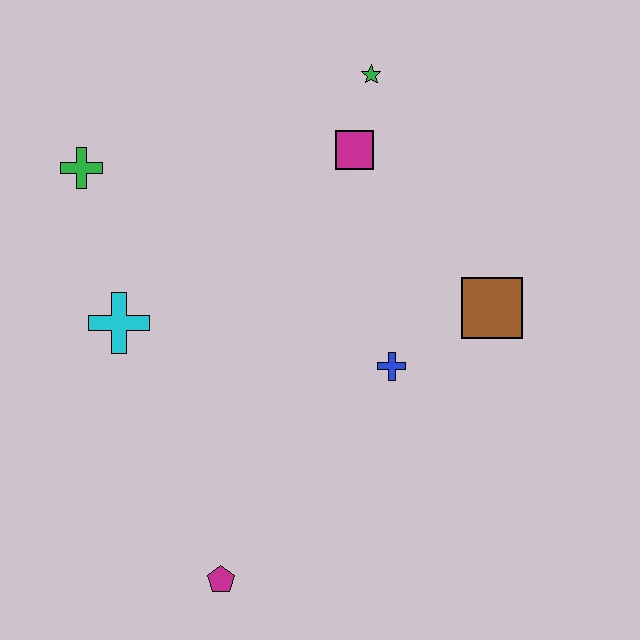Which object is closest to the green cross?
The cyan cross is closest to the green cross.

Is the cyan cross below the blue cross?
No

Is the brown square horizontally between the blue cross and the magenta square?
No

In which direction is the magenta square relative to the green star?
The magenta square is below the green star.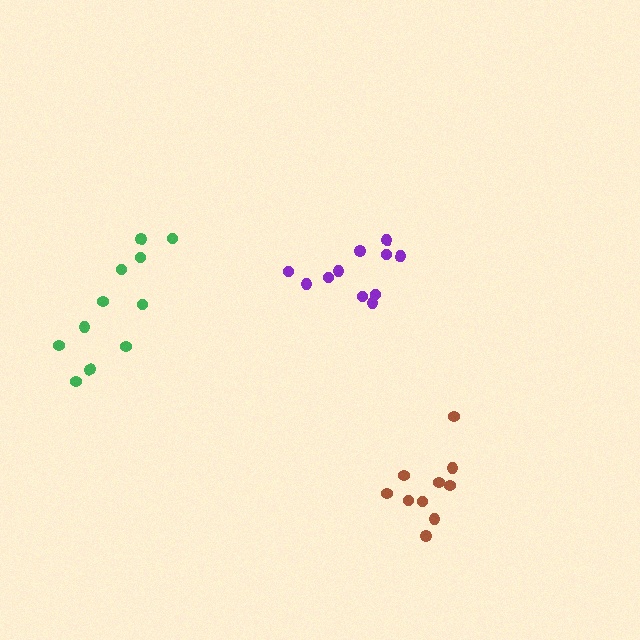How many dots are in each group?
Group 1: 10 dots, Group 2: 11 dots, Group 3: 11 dots (32 total).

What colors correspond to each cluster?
The clusters are colored: brown, purple, green.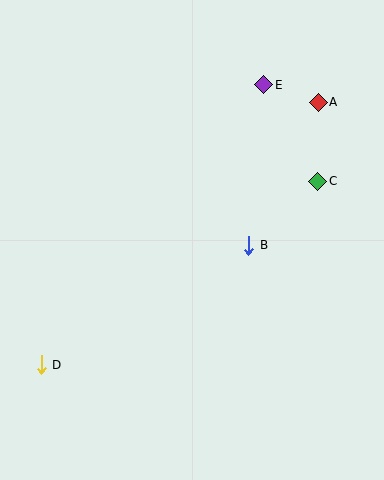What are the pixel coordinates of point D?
Point D is at (41, 365).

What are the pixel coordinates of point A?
Point A is at (318, 102).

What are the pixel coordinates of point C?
Point C is at (318, 181).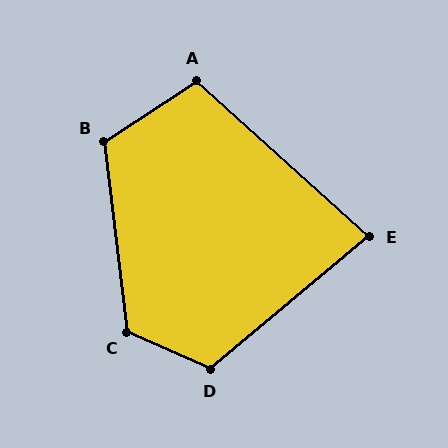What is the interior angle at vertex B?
Approximately 116 degrees (obtuse).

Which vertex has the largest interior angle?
C, at approximately 120 degrees.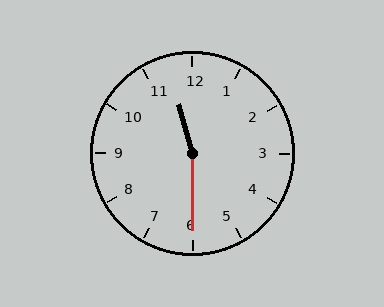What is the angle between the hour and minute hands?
Approximately 165 degrees.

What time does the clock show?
11:30.